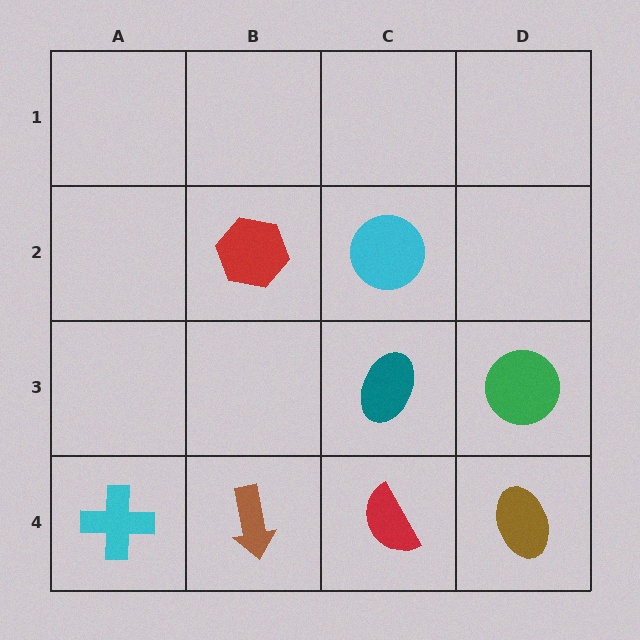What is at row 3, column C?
A teal ellipse.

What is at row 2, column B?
A red hexagon.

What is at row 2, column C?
A cyan circle.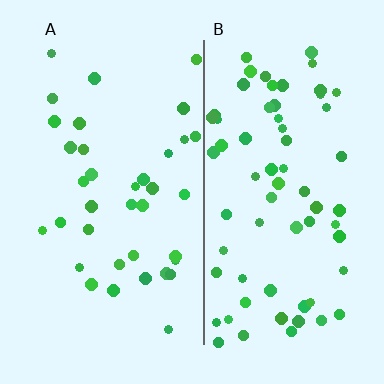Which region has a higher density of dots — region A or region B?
B (the right).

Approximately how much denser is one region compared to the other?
Approximately 1.8× — region B over region A.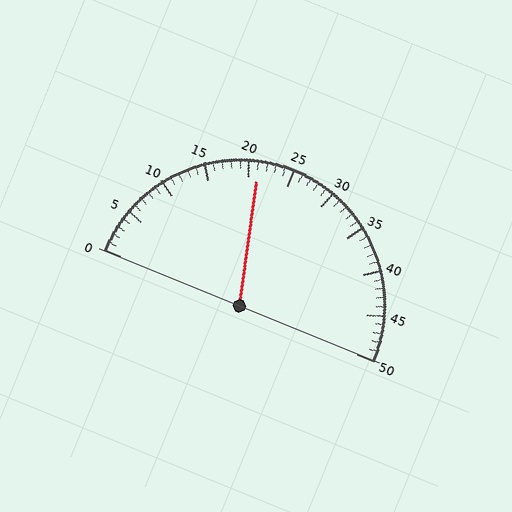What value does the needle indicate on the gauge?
The needle indicates approximately 21.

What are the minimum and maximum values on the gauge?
The gauge ranges from 0 to 50.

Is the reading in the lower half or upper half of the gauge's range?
The reading is in the lower half of the range (0 to 50).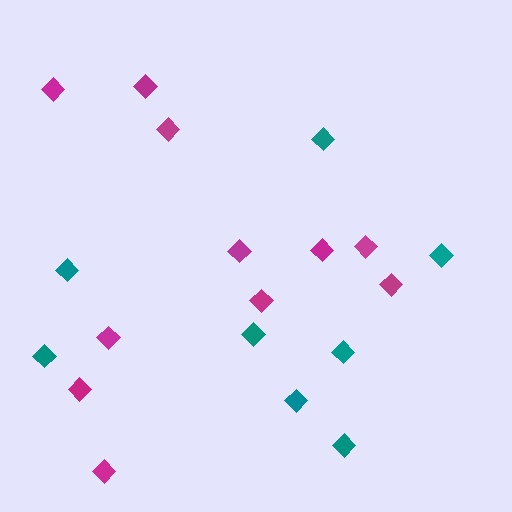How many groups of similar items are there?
There are 2 groups: one group of magenta diamonds (11) and one group of teal diamonds (8).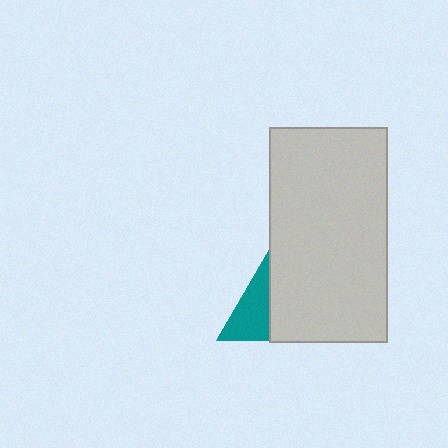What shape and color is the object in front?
The object in front is a light gray rectangle.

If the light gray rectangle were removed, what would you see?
You would see the complete teal triangle.